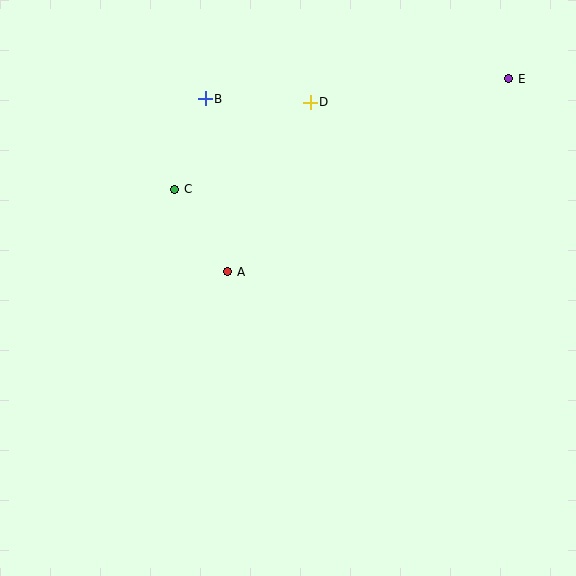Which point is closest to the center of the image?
Point A at (228, 272) is closest to the center.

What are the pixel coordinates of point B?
Point B is at (205, 99).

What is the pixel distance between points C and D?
The distance between C and D is 161 pixels.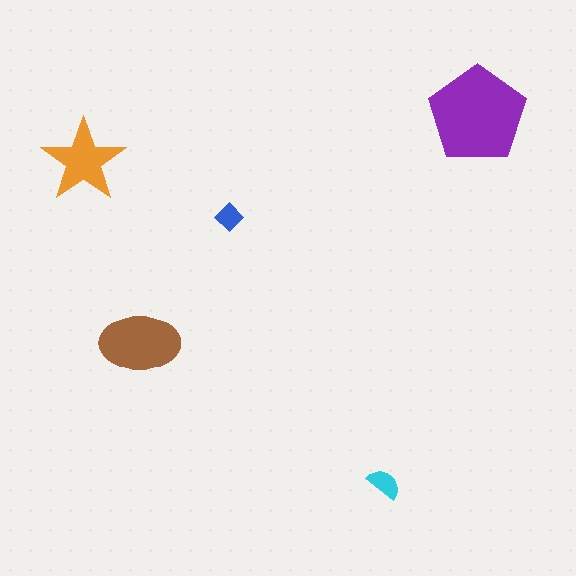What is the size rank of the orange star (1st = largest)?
3rd.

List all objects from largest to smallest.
The purple pentagon, the brown ellipse, the orange star, the cyan semicircle, the blue diamond.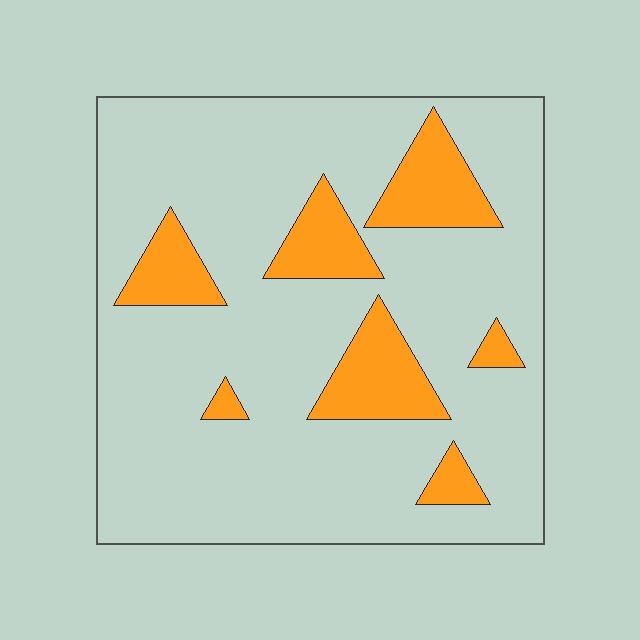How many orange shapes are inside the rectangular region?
7.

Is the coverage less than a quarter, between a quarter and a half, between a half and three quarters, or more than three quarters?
Less than a quarter.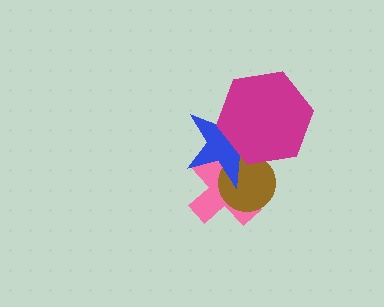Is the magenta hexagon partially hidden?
No, no other shape covers it.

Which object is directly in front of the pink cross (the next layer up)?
The brown circle is directly in front of the pink cross.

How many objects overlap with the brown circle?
3 objects overlap with the brown circle.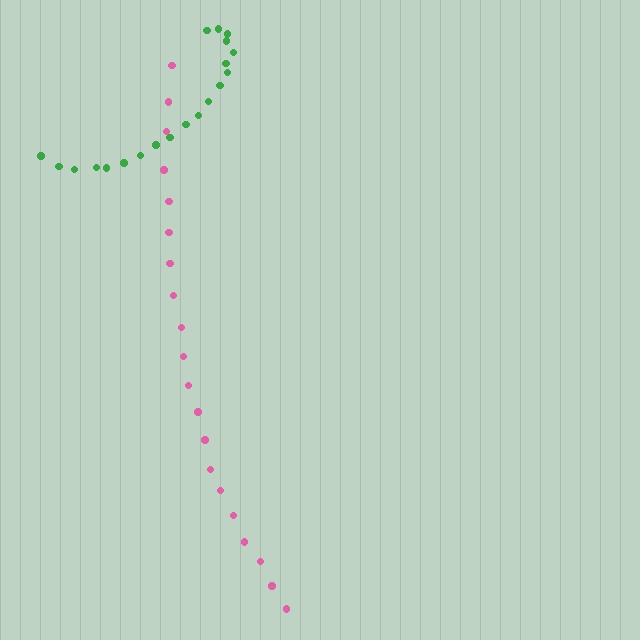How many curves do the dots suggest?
There are 2 distinct paths.